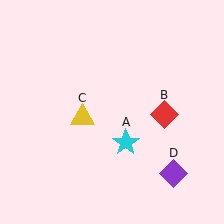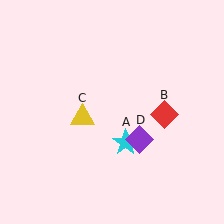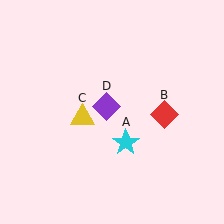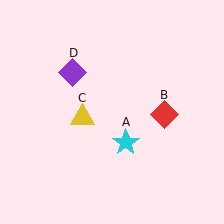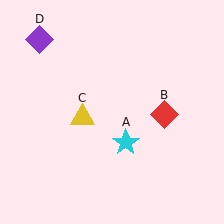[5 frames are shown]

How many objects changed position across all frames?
1 object changed position: purple diamond (object D).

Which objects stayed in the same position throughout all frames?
Cyan star (object A) and red diamond (object B) and yellow triangle (object C) remained stationary.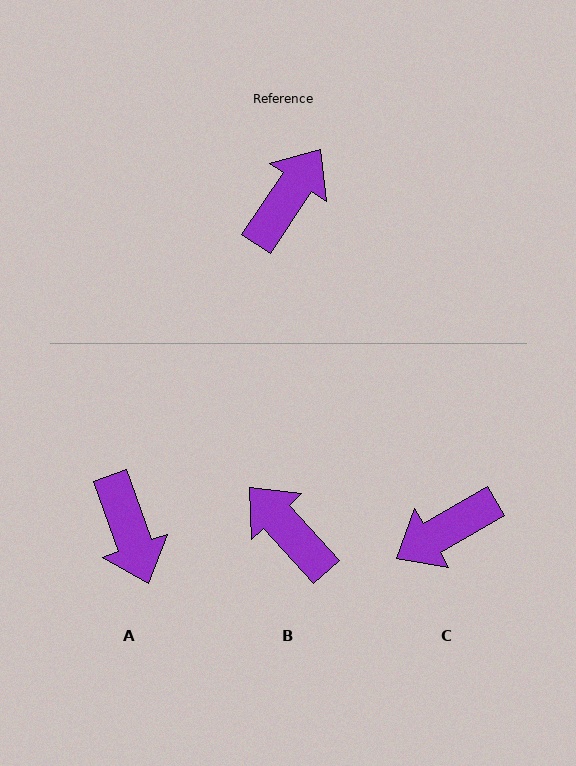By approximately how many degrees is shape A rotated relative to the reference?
Approximately 126 degrees clockwise.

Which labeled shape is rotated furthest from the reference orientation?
C, about 154 degrees away.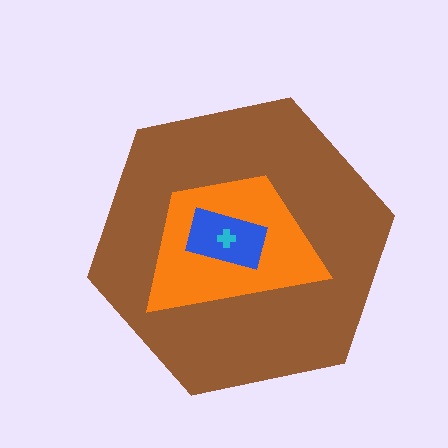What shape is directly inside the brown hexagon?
The orange trapezoid.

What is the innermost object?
The cyan cross.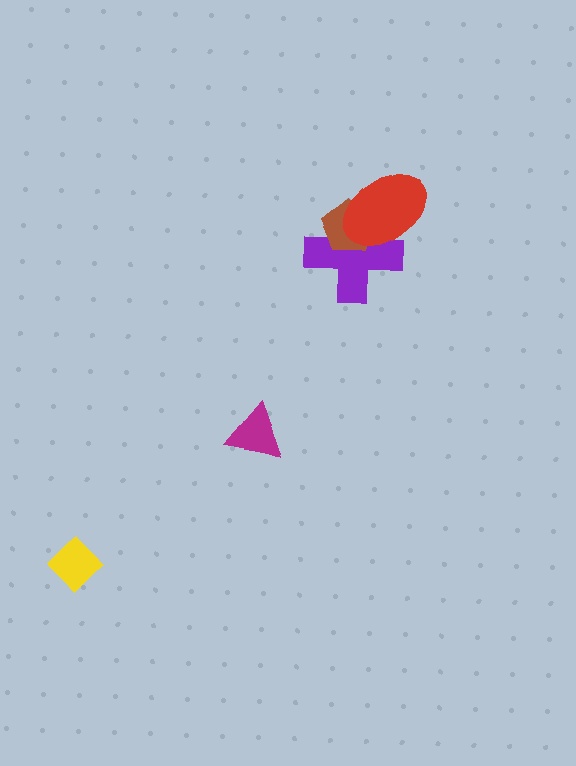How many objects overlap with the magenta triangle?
0 objects overlap with the magenta triangle.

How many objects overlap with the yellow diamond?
0 objects overlap with the yellow diamond.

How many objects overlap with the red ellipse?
2 objects overlap with the red ellipse.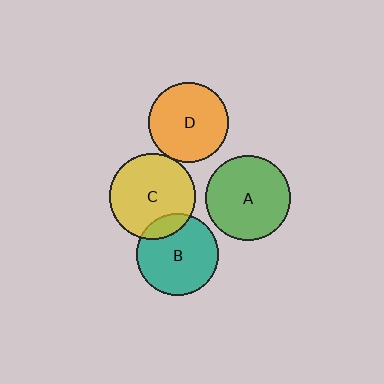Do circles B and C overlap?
Yes.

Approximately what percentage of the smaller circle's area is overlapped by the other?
Approximately 15%.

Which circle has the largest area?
Circle C (yellow).